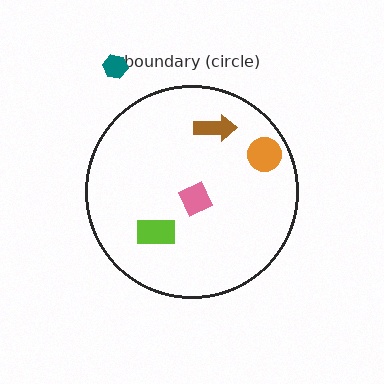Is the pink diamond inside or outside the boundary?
Inside.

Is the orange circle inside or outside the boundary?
Inside.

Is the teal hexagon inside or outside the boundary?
Outside.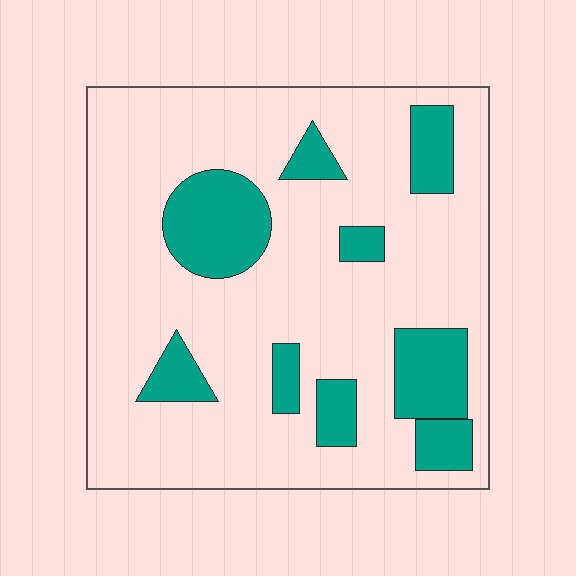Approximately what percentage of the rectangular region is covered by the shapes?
Approximately 20%.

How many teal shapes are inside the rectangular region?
9.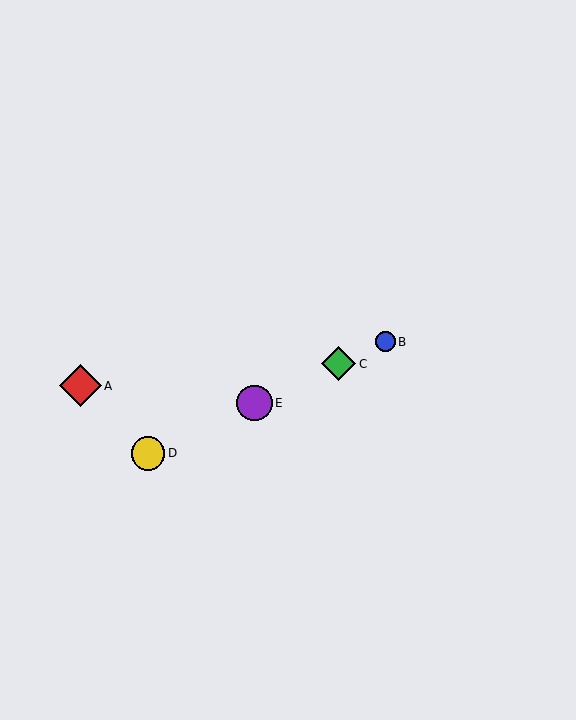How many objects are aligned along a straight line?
4 objects (B, C, D, E) are aligned along a straight line.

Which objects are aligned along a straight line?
Objects B, C, D, E are aligned along a straight line.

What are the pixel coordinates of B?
Object B is at (385, 342).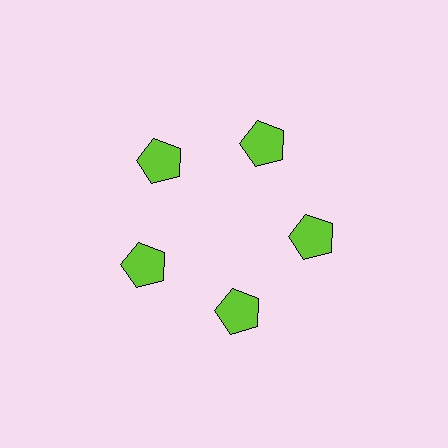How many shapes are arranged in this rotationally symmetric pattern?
There are 5 shapes, arranged in 5 groups of 1.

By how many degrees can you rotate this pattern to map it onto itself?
The pattern maps onto itself every 72 degrees of rotation.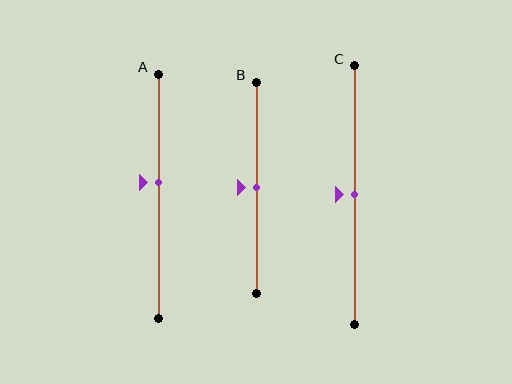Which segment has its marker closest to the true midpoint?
Segment B has its marker closest to the true midpoint.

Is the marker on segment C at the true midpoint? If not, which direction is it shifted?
Yes, the marker on segment C is at the true midpoint.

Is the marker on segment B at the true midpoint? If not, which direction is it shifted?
Yes, the marker on segment B is at the true midpoint.